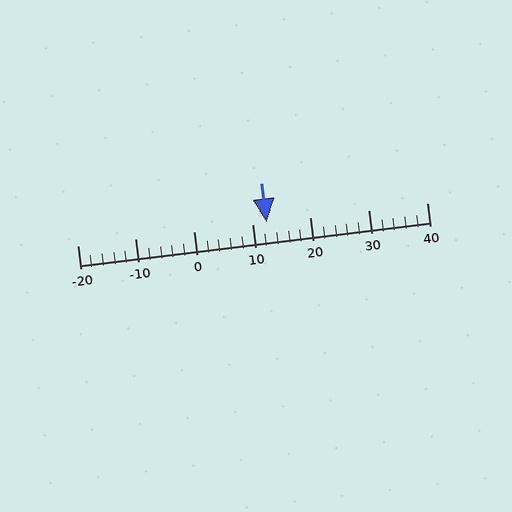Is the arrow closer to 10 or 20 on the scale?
The arrow is closer to 10.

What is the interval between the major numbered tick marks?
The major tick marks are spaced 10 units apart.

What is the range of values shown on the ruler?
The ruler shows values from -20 to 40.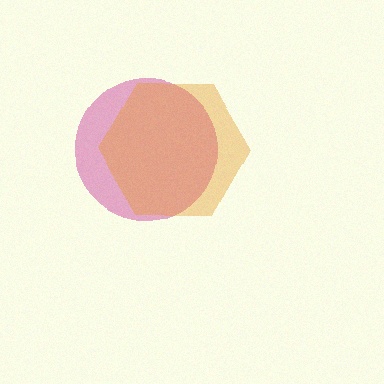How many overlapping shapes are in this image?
There are 2 overlapping shapes in the image.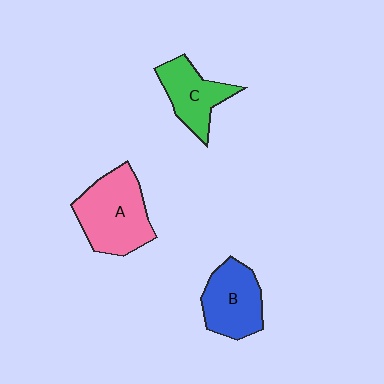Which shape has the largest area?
Shape A (pink).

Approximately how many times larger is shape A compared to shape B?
Approximately 1.3 times.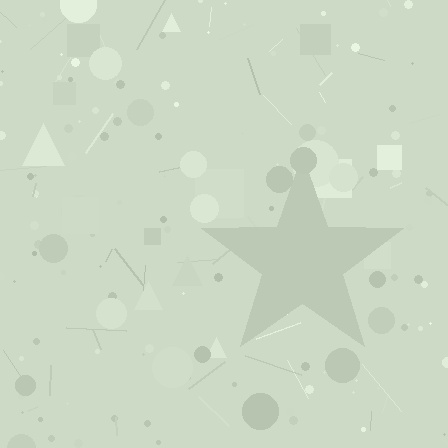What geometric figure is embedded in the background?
A star is embedded in the background.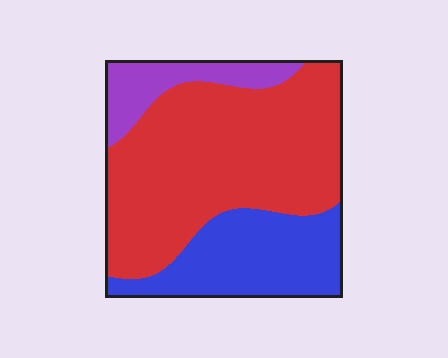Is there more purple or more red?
Red.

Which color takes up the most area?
Red, at roughly 60%.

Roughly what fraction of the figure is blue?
Blue takes up about one quarter (1/4) of the figure.